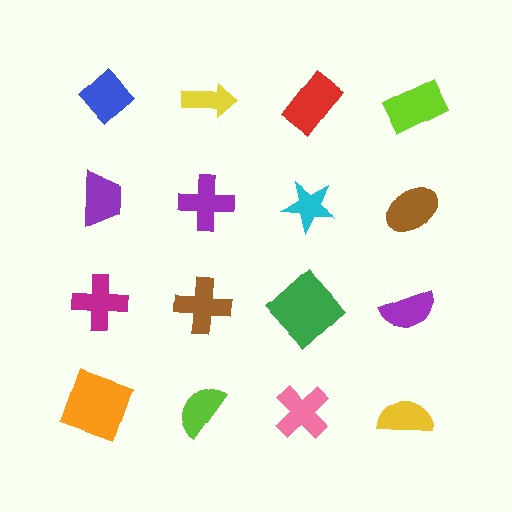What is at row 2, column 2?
A purple cross.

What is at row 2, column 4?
A brown ellipse.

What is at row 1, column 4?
A lime rectangle.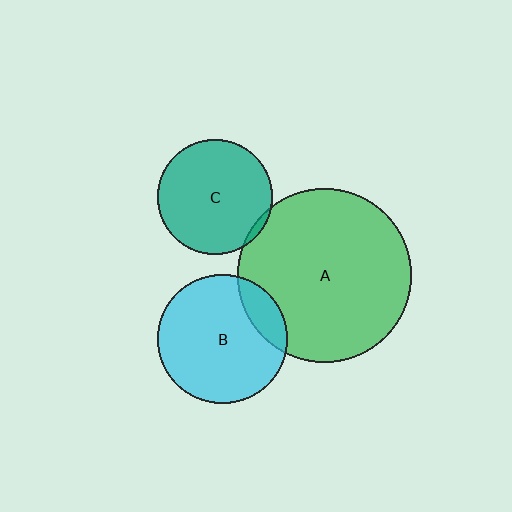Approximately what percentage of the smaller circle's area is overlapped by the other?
Approximately 5%.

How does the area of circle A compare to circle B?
Approximately 1.8 times.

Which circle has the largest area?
Circle A (green).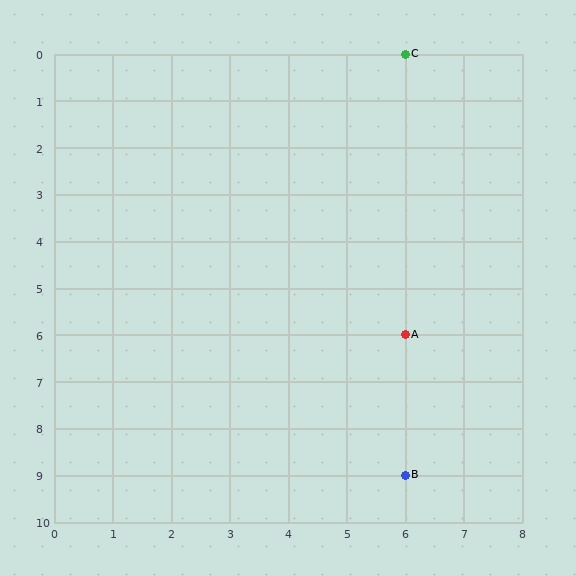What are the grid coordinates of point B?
Point B is at grid coordinates (6, 9).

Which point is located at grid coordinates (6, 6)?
Point A is at (6, 6).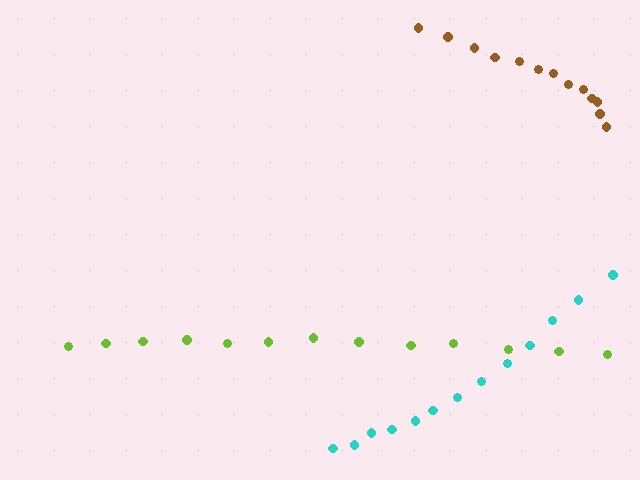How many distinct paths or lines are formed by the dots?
There are 3 distinct paths.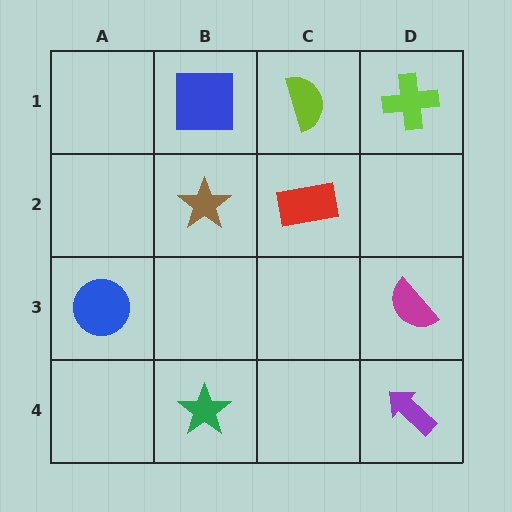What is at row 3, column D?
A magenta semicircle.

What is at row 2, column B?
A brown star.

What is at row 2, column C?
A red rectangle.